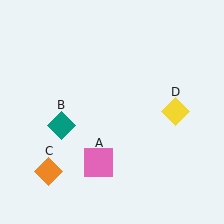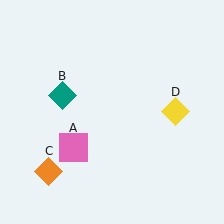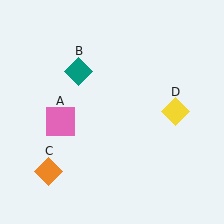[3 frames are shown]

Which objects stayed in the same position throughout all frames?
Orange diamond (object C) and yellow diamond (object D) remained stationary.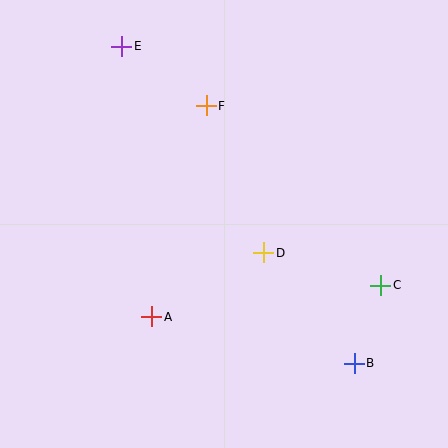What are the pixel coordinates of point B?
Point B is at (354, 363).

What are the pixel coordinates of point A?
Point A is at (152, 317).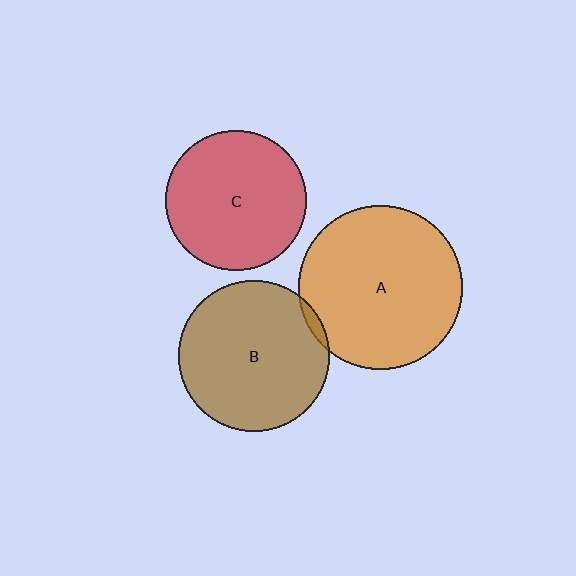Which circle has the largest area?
Circle A (orange).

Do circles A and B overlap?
Yes.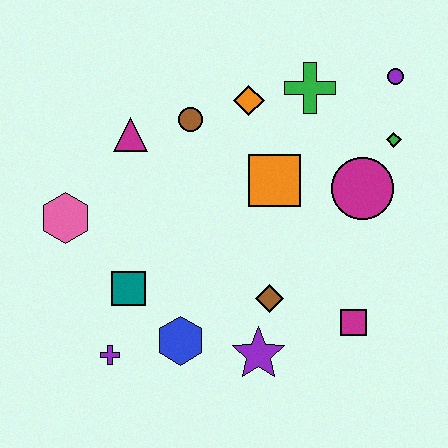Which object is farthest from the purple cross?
The purple circle is farthest from the purple cross.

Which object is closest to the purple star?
The brown diamond is closest to the purple star.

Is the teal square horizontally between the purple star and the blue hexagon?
No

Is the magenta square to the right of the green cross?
Yes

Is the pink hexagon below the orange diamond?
Yes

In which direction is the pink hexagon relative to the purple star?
The pink hexagon is to the left of the purple star.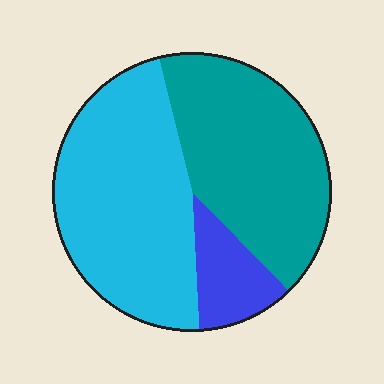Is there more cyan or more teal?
Cyan.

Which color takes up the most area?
Cyan, at roughly 45%.